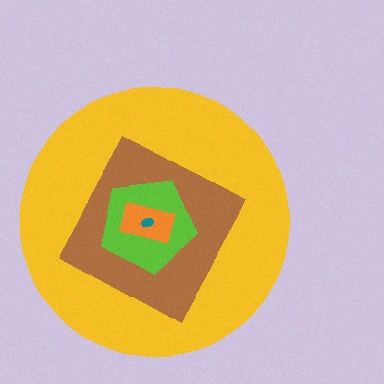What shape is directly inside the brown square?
The lime pentagon.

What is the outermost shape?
The yellow circle.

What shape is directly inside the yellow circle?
The brown square.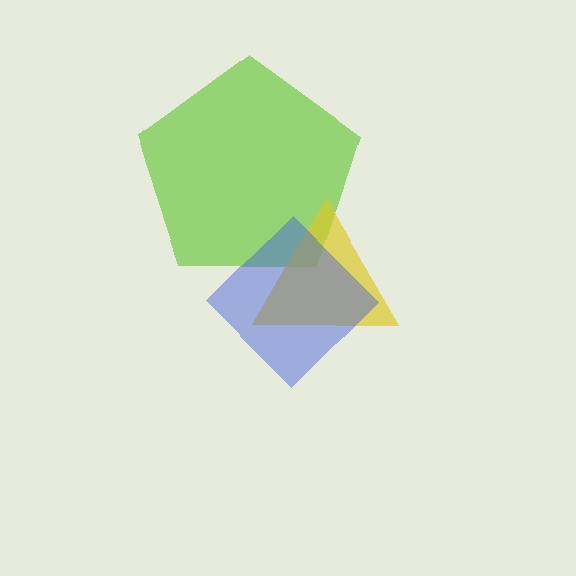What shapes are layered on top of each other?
The layered shapes are: a lime pentagon, a yellow triangle, a blue diamond.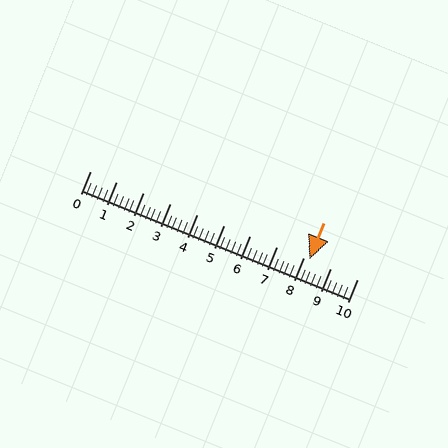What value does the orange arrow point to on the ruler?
The orange arrow points to approximately 8.2.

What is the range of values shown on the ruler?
The ruler shows values from 0 to 10.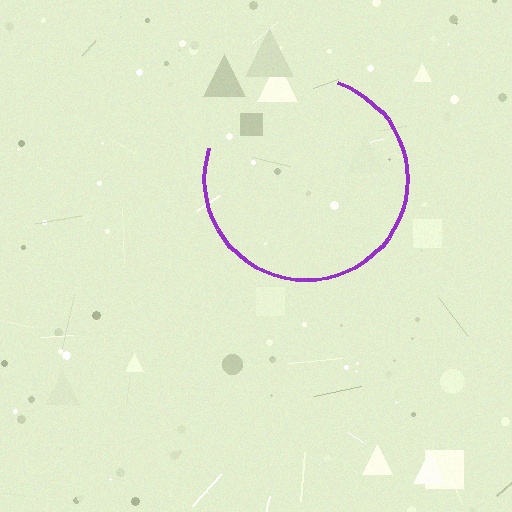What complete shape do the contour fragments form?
The contour fragments form a circle.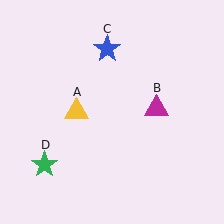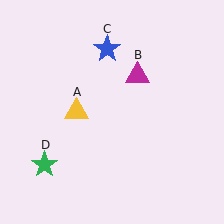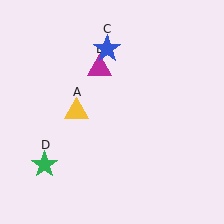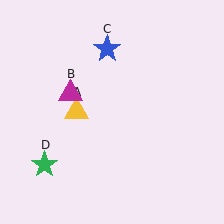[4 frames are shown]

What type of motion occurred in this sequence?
The magenta triangle (object B) rotated counterclockwise around the center of the scene.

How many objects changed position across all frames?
1 object changed position: magenta triangle (object B).